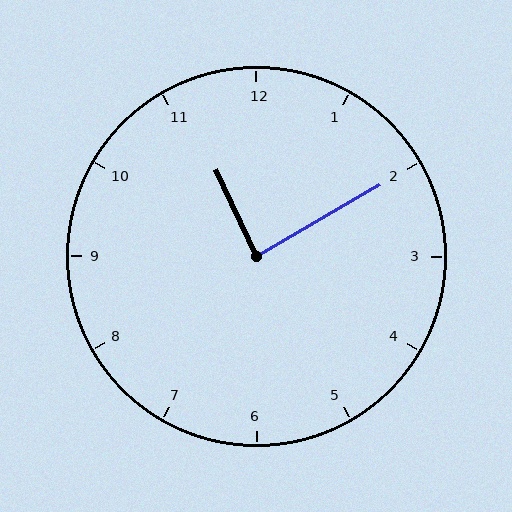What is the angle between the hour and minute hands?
Approximately 85 degrees.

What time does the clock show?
11:10.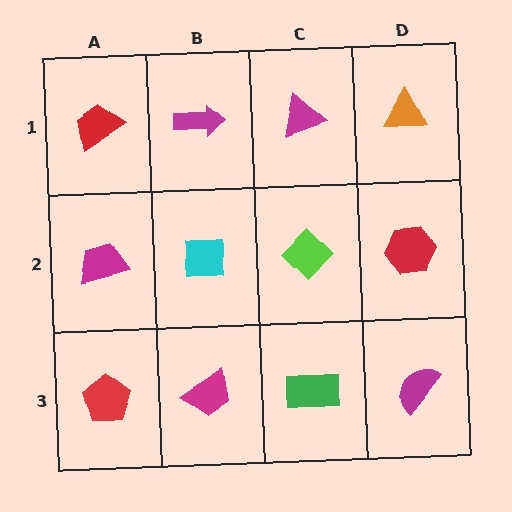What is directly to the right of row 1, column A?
A magenta arrow.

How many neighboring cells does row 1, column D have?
2.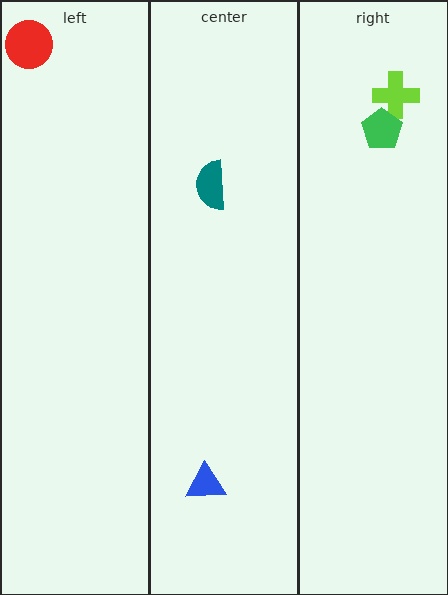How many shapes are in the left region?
1.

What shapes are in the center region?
The teal semicircle, the blue triangle.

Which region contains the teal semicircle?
The center region.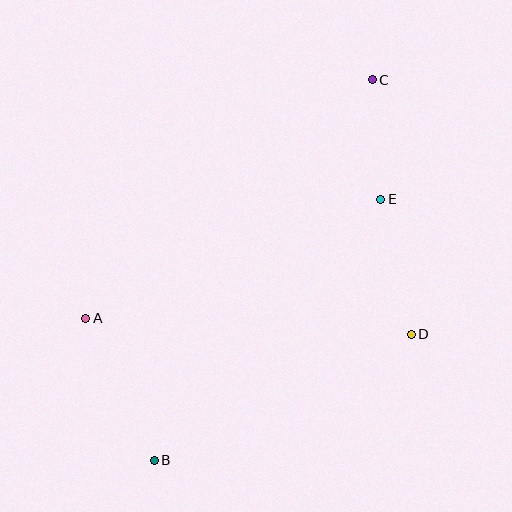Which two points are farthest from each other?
Points B and C are farthest from each other.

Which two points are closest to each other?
Points C and E are closest to each other.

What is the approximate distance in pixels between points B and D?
The distance between B and D is approximately 286 pixels.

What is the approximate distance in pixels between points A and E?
The distance between A and E is approximately 318 pixels.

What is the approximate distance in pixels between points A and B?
The distance between A and B is approximately 158 pixels.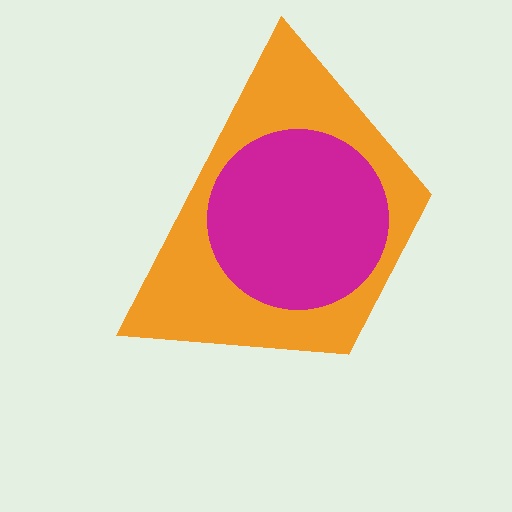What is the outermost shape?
The orange trapezoid.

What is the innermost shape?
The magenta circle.